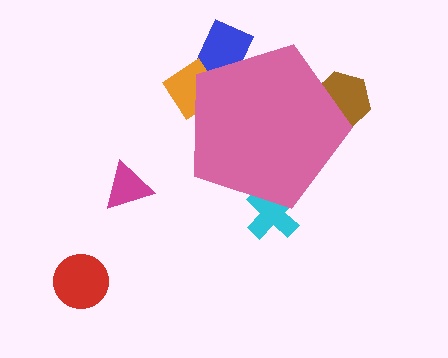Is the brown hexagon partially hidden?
Yes, the brown hexagon is partially hidden behind the pink pentagon.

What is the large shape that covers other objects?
A pink pentagon.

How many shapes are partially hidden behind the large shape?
4 shapes are partially hidden.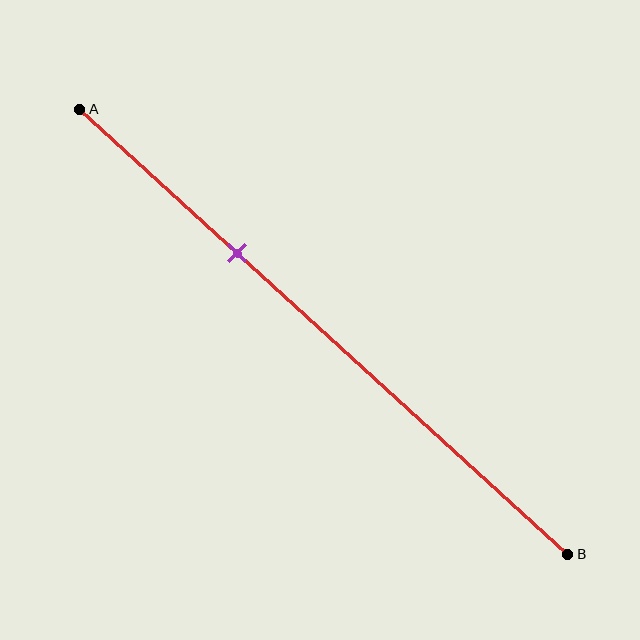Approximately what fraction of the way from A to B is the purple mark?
The purple mark is approximately 30% of the way from A to B.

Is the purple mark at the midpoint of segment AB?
No, the mark is at about 30% from A, not at the 50% midpoint.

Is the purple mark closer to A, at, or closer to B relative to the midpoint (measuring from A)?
The purple mark is closer to point A than the midpoint of segment AB.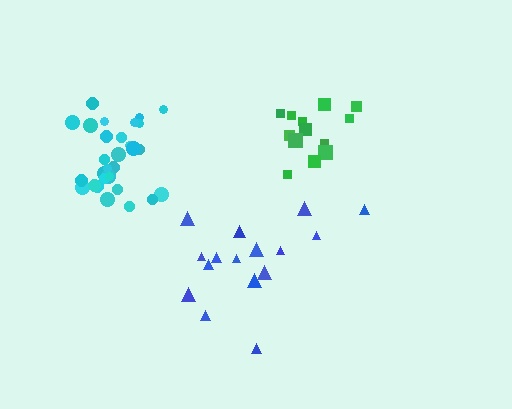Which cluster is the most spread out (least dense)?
Blue.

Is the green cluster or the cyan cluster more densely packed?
Cyan.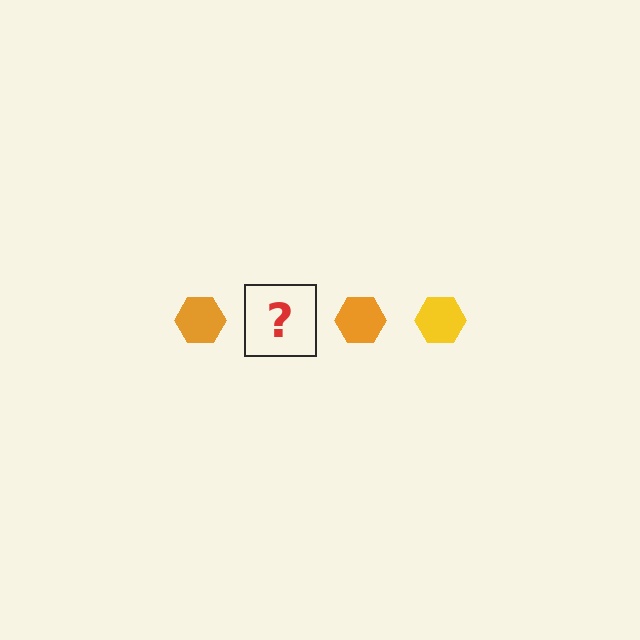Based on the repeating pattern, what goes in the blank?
The blank should be a yellow hexagon.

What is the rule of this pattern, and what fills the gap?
The rule is that the pattern cycles through orange, yellow hexagons. The gap should be filled with a yellow hexagon.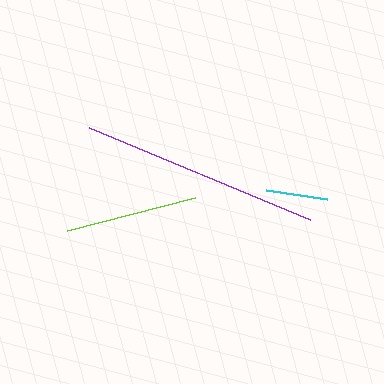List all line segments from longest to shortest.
From longest to shortest: purple, lime, cyan.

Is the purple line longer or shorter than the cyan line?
The purple line is longer than the cyan line.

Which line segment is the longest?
The purple line is the longest at approximately 239 pixels.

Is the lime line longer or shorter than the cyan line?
The lime line is longer than the cyan line.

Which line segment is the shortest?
The cyan line is the shortest at approximately 62 pixels.